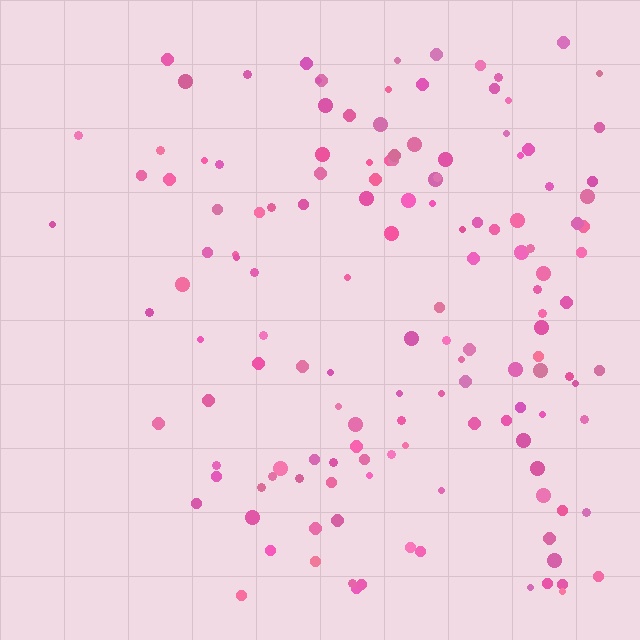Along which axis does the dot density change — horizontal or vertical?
Horizontal.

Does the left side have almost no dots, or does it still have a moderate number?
Still a moderate number, just noticeably fewer than the right.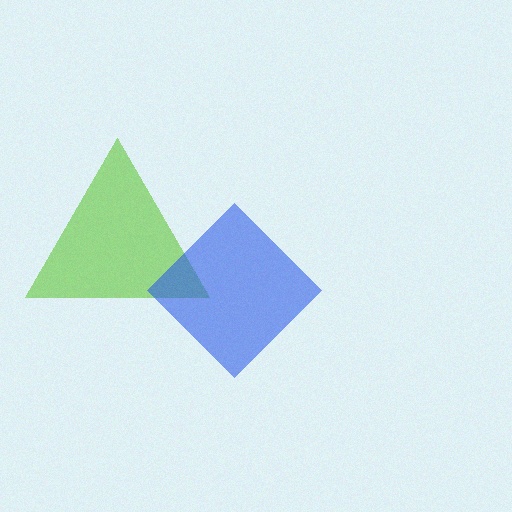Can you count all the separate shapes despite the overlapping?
Yes, there are 2 separate shapes.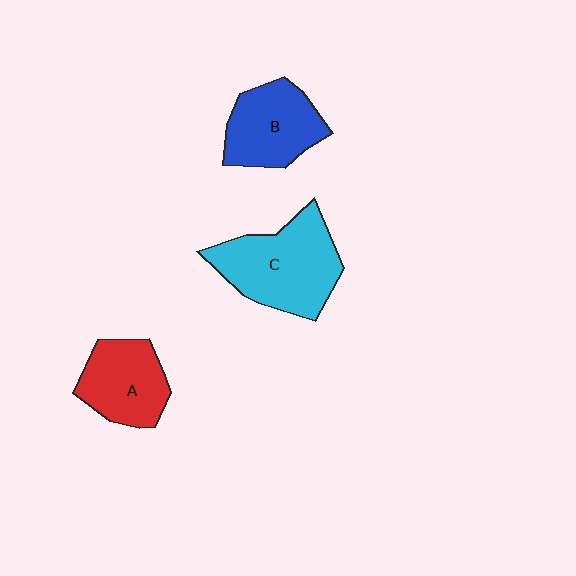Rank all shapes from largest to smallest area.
From largest to smallest: C (cyan), B (blue), A (red).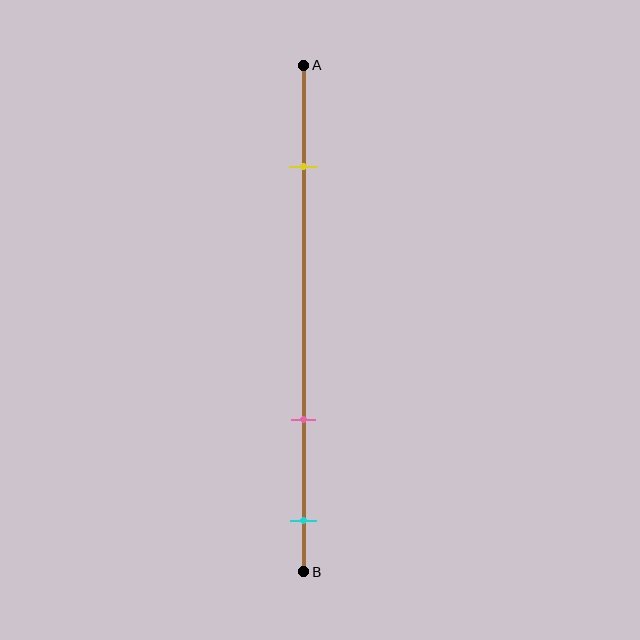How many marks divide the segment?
There are 3 marks dividing the segment.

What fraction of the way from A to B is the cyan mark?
The cyan mark is approximately 90% (0.9) of the way from A to B.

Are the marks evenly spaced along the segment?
No, the marks are not evenly spaced.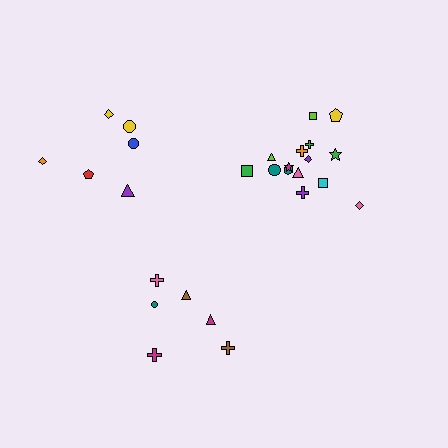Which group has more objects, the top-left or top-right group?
The top-right group.